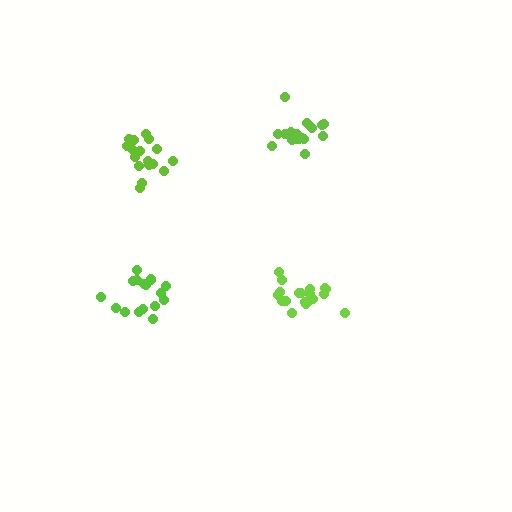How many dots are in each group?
Group 1: 17 dots, Group 2: 19 dots, Group 3: 17 dots, Group 4: 20 dots (73 total).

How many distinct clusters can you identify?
There are 4 distinct clusters.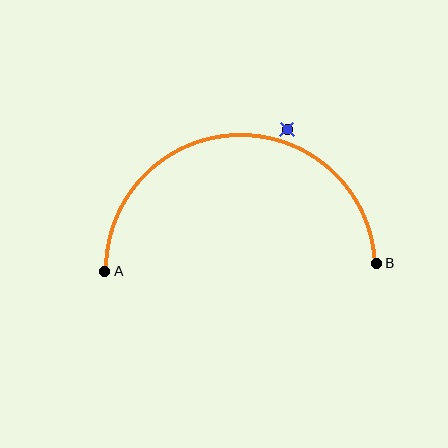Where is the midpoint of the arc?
The arc midpoint is the point on the curve farthest from the straight line joining A and B. It sits above that line.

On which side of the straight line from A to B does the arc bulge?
The arc bulges above the straight line connecting A and B.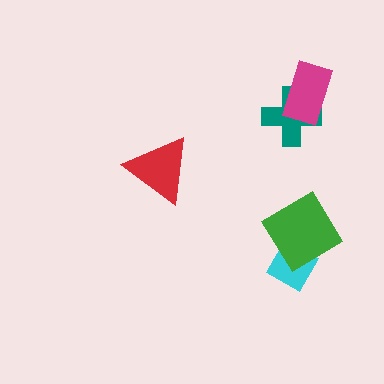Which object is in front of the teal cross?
The magenta rectangle is in front of the teal cross.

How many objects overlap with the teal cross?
1 object overlaps with the teal cross.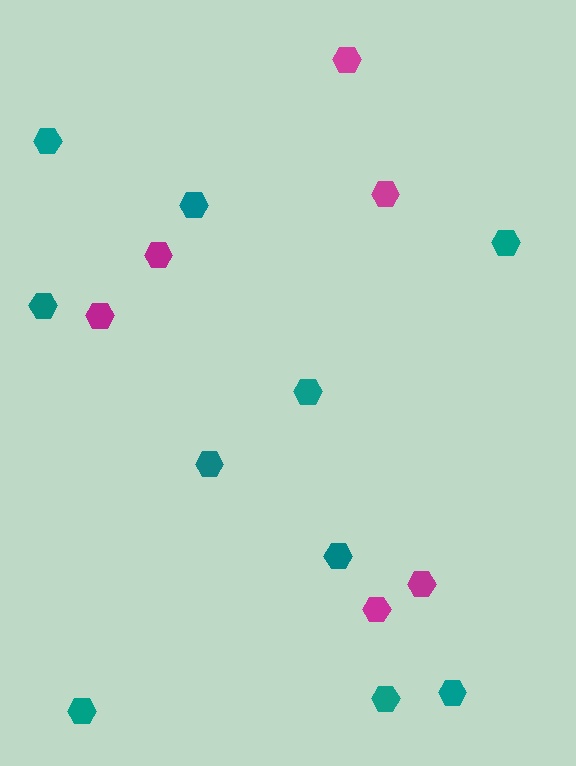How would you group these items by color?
There are 2 groups: one group of magenta hexagons (6) and one group of teal hexagons (10).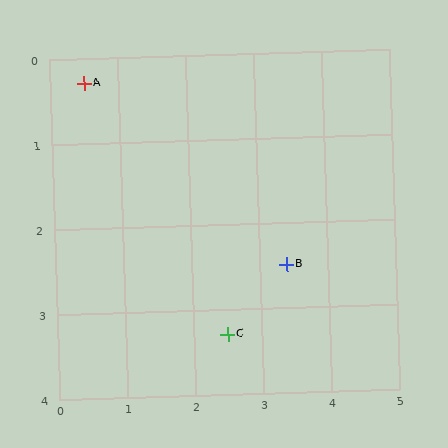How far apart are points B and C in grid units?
Points B and C are about 1.2 grid units apart.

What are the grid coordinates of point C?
Point C is at approximately (2.5, 3.3).